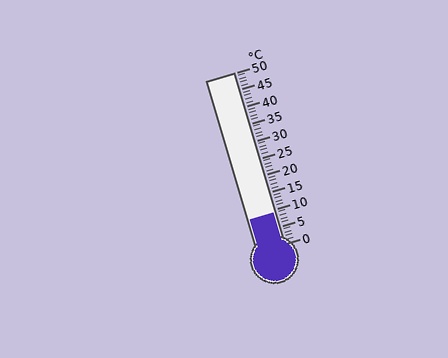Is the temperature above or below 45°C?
The temperature is below 45°C.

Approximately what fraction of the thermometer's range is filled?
The thermometer is filled to approximately 20% of its range.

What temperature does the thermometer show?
The thermometer shows approximately 9°C.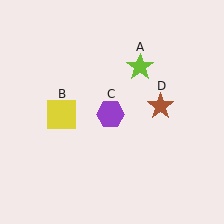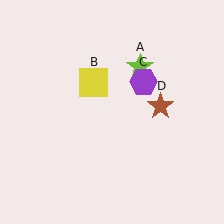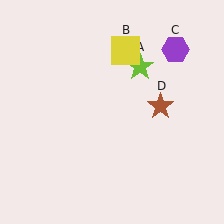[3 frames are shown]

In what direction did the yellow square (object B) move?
The yellow square (object B) moved up and to the right.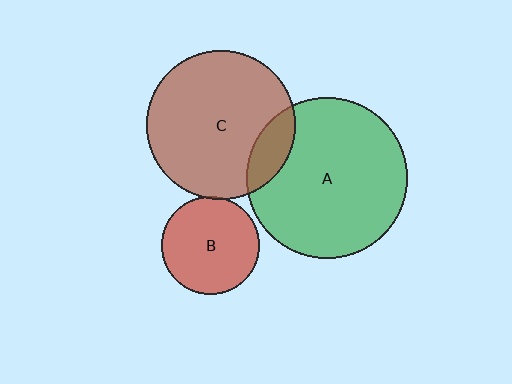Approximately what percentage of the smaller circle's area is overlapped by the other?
Approximately 15%.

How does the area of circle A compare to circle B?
Approximately 2.7 times.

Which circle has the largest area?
Circle A (green).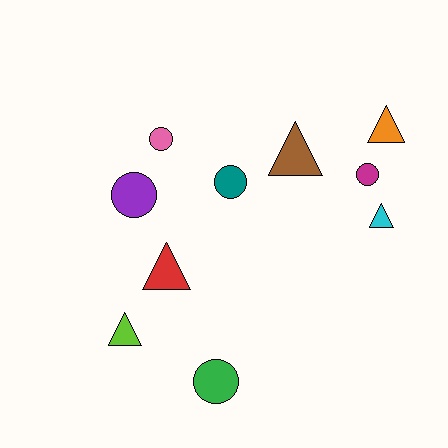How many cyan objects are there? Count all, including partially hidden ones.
There is 1 cyan object.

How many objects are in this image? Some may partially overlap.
There are 10 objects.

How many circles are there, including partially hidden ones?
There are 5 circles.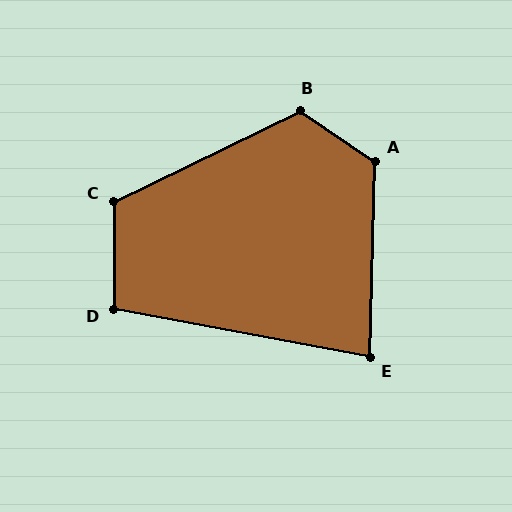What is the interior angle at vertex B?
Approximately 120 degrees (obtuse).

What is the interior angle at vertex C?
Approximately 116 degrees (obtuse).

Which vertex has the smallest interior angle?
E, at approximately 81 degrees.